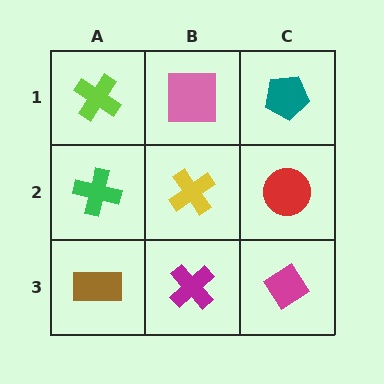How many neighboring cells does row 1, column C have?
2.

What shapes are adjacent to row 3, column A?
A green cross (row 2, column A), a magenta cross (row 3, column B).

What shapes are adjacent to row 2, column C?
A teal pentagon (row 1, column C), a magenta diamond (row 3, column C), a yellow cross (row 2, column B).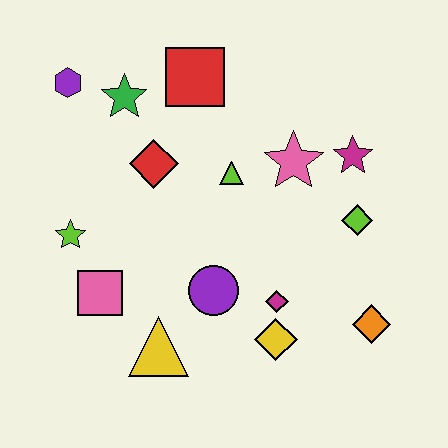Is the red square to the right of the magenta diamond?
No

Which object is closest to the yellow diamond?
The magenta diamond is closest to the yellow diamond.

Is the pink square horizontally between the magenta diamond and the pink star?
No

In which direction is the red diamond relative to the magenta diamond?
The red diamond is above the magenta diamond.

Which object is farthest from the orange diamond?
The purple hexagon is farthest from the orange diamond.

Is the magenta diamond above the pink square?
No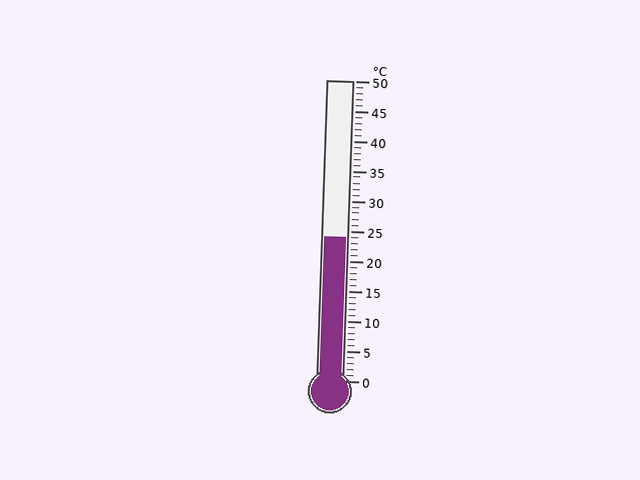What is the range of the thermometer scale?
The thermometer scale ranges from 0°C to 50°C.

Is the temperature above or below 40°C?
The temperature is below 40°C.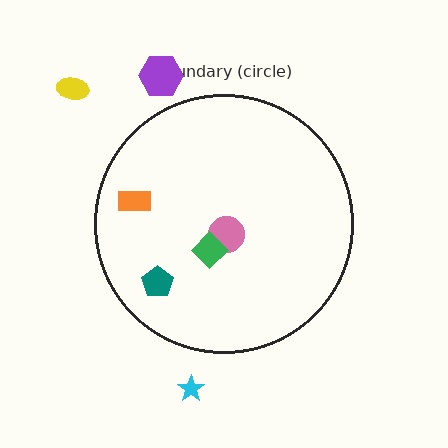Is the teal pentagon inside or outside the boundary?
Inside.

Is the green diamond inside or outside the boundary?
Inside.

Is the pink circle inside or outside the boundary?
Inside.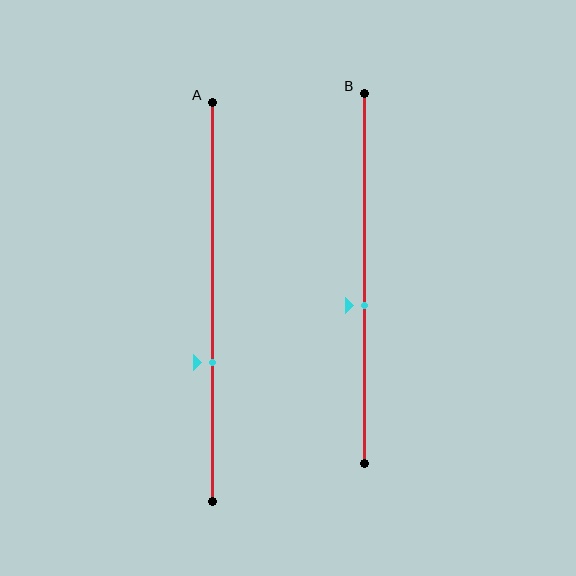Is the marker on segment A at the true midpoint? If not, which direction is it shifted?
No, the marker on segment A is shifted downward by about 15% of the segment length.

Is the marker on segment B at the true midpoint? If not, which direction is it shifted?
No, the marker on segment B is shifted downward by about 7% of the segment length.